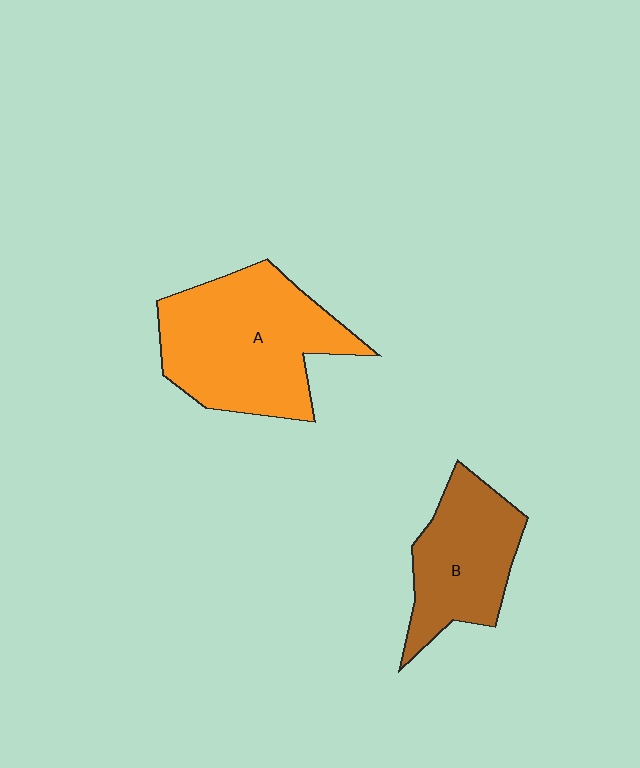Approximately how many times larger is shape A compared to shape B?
Approximately 1.5 times.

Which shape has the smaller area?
Shape B (brown).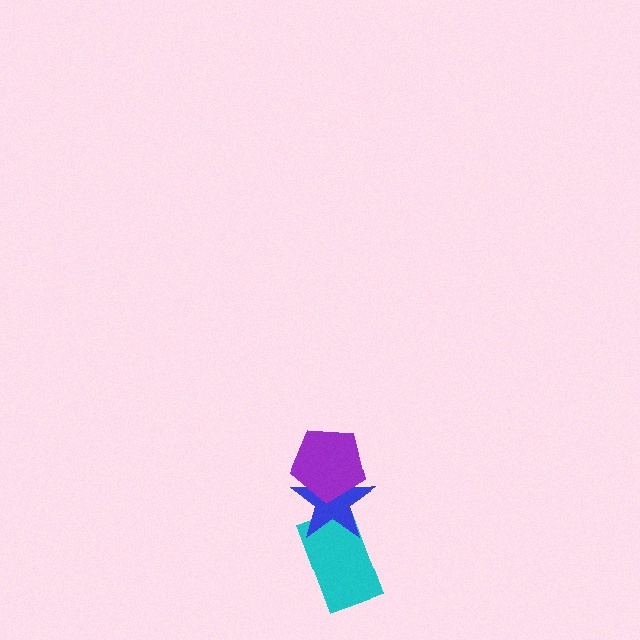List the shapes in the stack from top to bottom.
From top to bottom: the purple pentagon, the blue star, the cyan rectangle.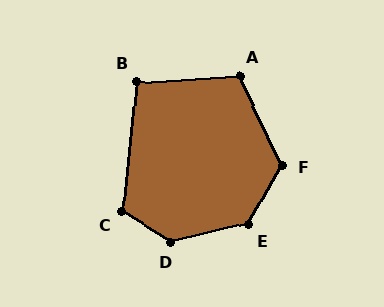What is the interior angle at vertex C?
Approximately 116 degrees (obtuse).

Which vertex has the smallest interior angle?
B, at approximately 99 degrees.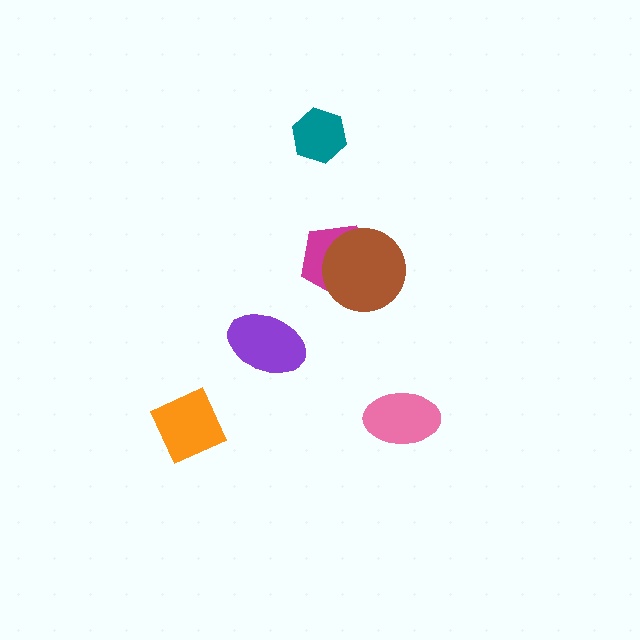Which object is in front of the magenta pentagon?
The brown circle is in front of the magenta pentagon.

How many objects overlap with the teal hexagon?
0 objects overlap with the teal hexagon.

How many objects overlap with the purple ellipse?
0 objects overlap with the purple ellipse.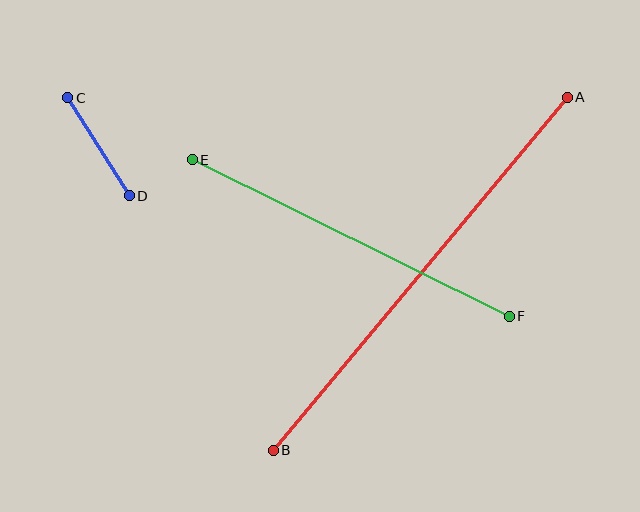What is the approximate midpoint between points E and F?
The midpoint is at approximately (351, 238) pixels.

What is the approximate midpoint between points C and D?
The midpoint is at approximately (99, 147) pixels.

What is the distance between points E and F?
The distance is approximately 353 pixels.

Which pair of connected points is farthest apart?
Points A and B are farthest apart.